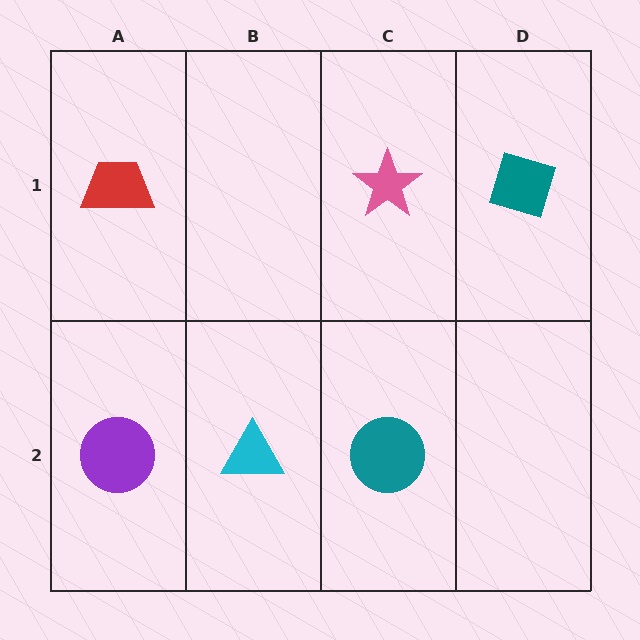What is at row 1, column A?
A red trapezoid.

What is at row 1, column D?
A teal diamond.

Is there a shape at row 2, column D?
No, that cell is empty.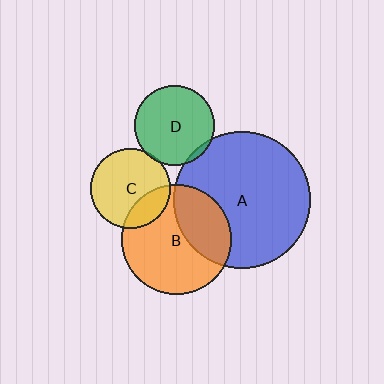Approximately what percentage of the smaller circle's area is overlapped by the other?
Approximately 5%.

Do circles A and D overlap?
Yes.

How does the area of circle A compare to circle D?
Approximately 2.9 times.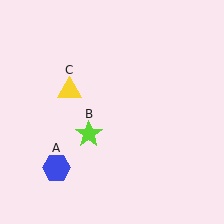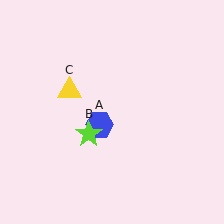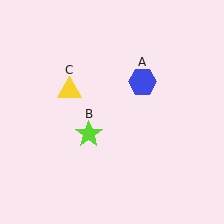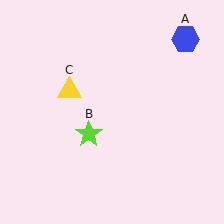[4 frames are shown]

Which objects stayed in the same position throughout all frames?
Lime star (object B) and yellow triangle (object C) remained stationary.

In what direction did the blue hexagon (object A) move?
The blue hexagon (object A) moved up and to the right.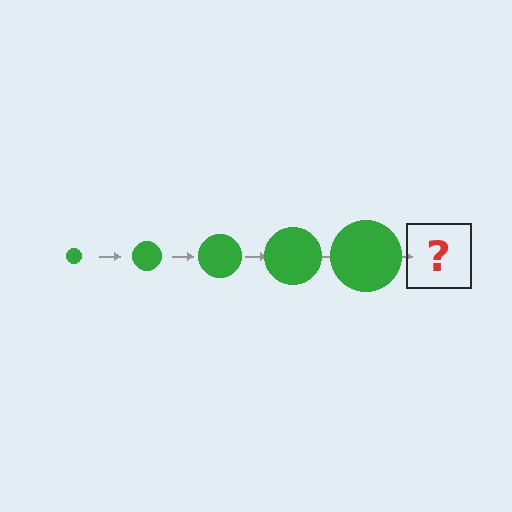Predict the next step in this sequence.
The next step is a green circle, larger than the previous one.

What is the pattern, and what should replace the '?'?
The pattern is that the circle gets progressively larger each step. The '?' should be a green circle, larger than the previous one.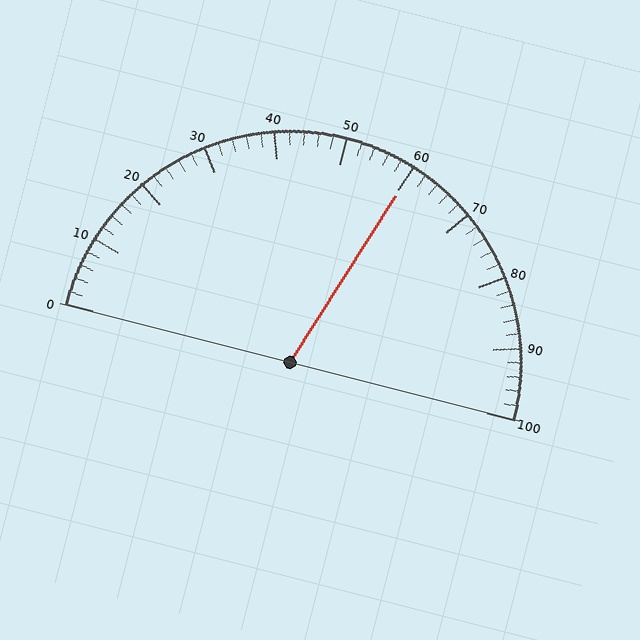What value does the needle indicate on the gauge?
The needle indicates approximately 60.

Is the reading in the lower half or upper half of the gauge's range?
The reading is in the upper half of the range (0 to 100).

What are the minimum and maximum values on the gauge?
The gauge ranges from 0 to 100.